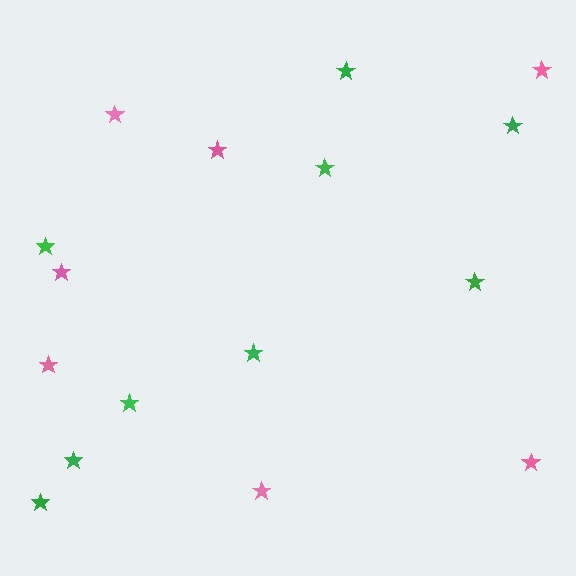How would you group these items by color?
There are 2 groups: one group of pink stars (7) and one group of green stars (9).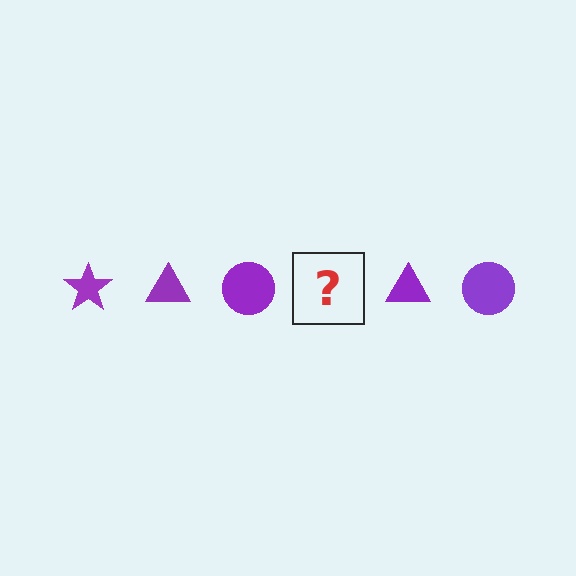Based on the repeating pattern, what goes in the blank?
The blank should be a purple star.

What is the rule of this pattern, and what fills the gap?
The rule is that the pattern cycles through star, triangle, circle shapes in purple. The gap should be filled with a purple star.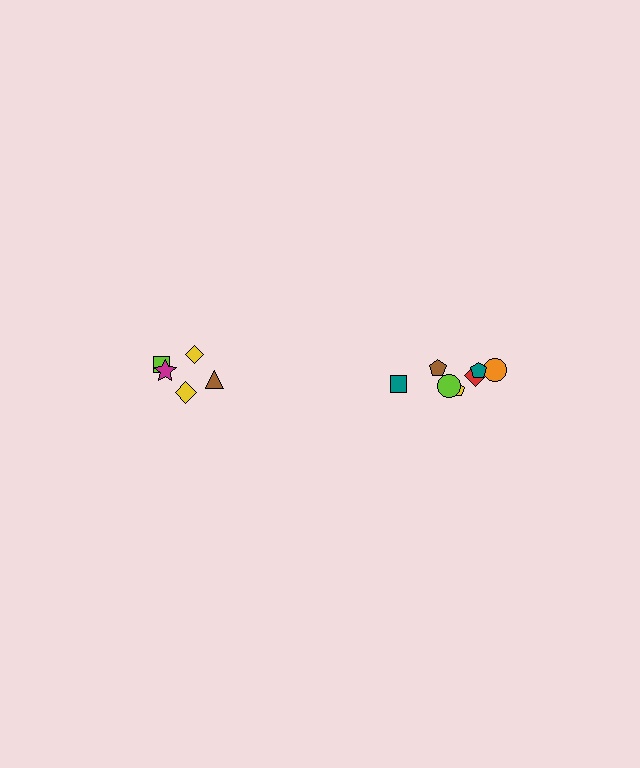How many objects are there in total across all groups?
There are 12 objects.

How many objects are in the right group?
There are 7 objects.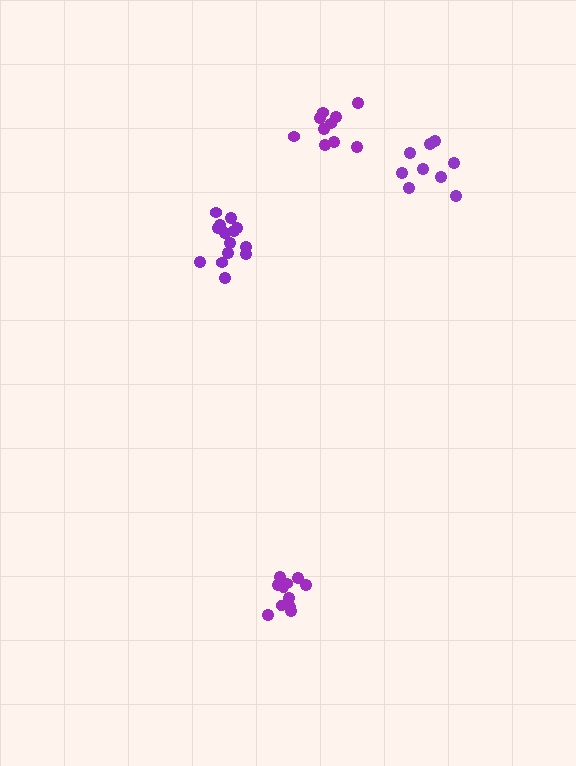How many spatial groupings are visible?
There are 4 spatial groupings.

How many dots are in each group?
Group 1: 14 dots, Group 2: 9 dots, Group 3: 11 dots, Group 4: 10 dots (44 total).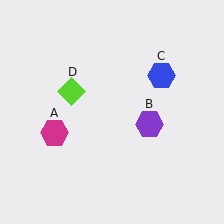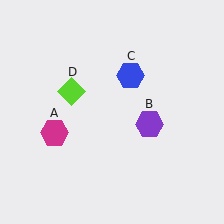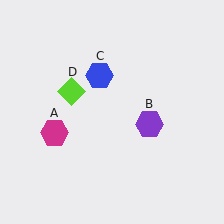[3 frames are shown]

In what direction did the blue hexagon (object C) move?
The blue hexagon (object C) moved left.